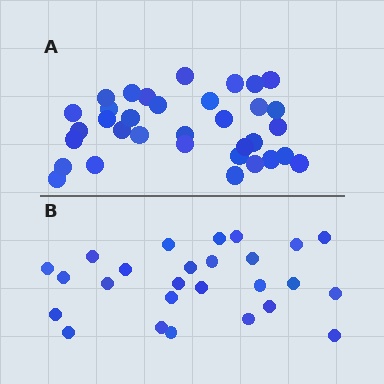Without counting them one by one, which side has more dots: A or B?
Region A (the top region) has more dots.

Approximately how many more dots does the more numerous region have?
Region A has roughly 8 or so more dots than region B.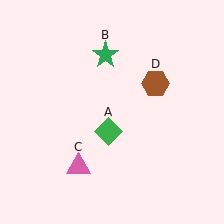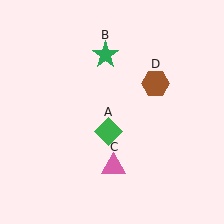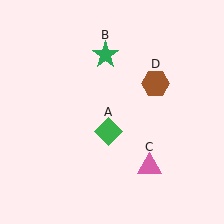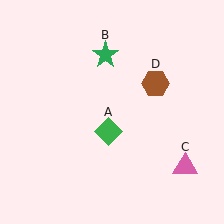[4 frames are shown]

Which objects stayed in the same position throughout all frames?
Green diamond (object A) and green star (object B) and brown hexagon (object D) remained stationary.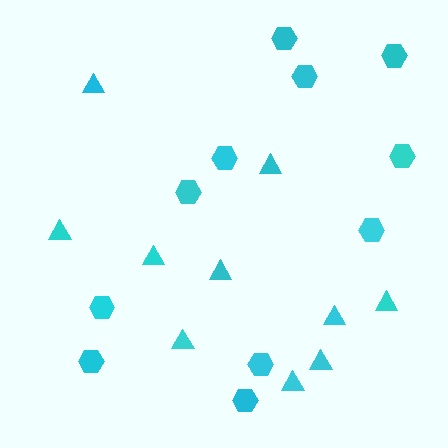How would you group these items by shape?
There are 2 groups: one group of triangles (10) and one group of hexagons (11).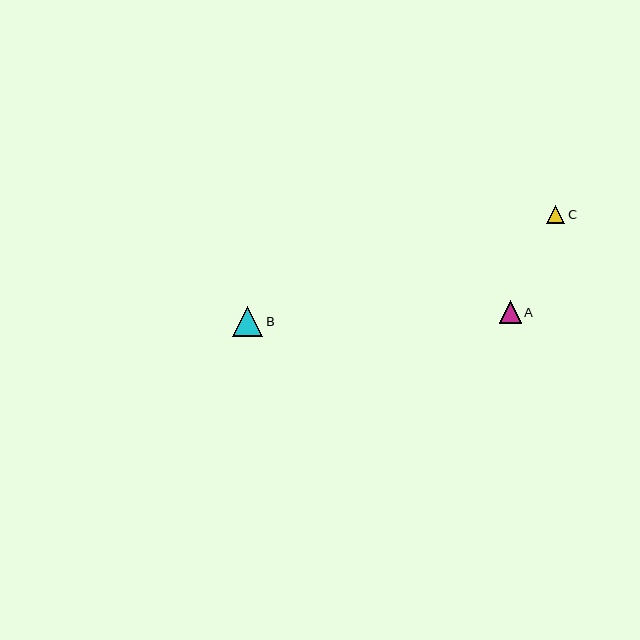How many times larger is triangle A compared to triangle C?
Triangle A is approximately 1.2 times the size of triangle C.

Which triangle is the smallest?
Triangle C is the smallest with a size of approximately 18 pixels.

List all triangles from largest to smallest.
From largest to smallest: B, A, C.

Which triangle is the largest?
Triangle B is the largest with a size of approximately 30 pixels.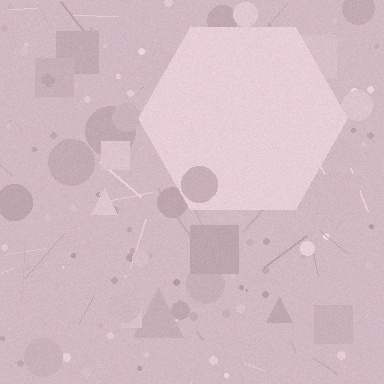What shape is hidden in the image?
A hexagon is hidden in the image.